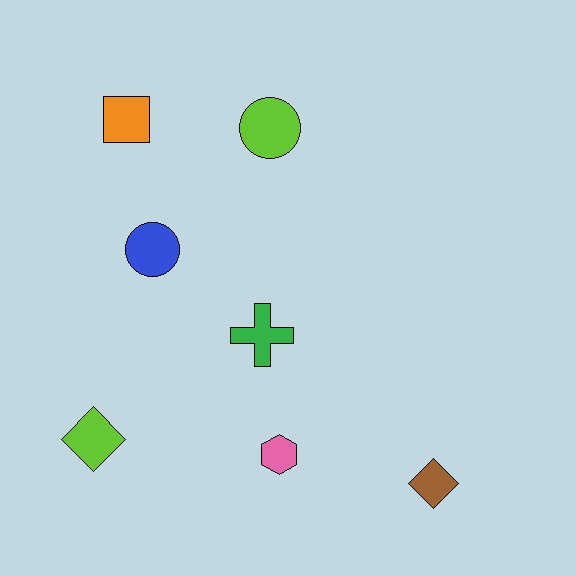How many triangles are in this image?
There are no triangles.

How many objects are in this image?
There are 7 objects.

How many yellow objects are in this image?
There are no yellow objects.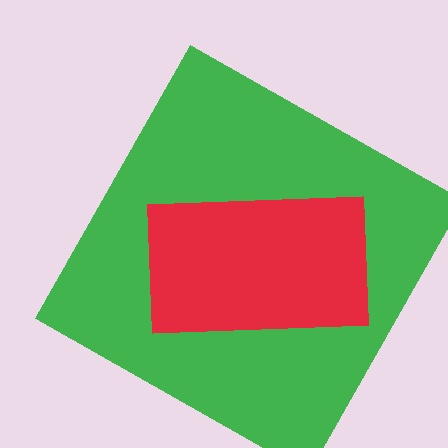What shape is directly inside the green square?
The red rectangle.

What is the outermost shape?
The green square.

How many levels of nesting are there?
2.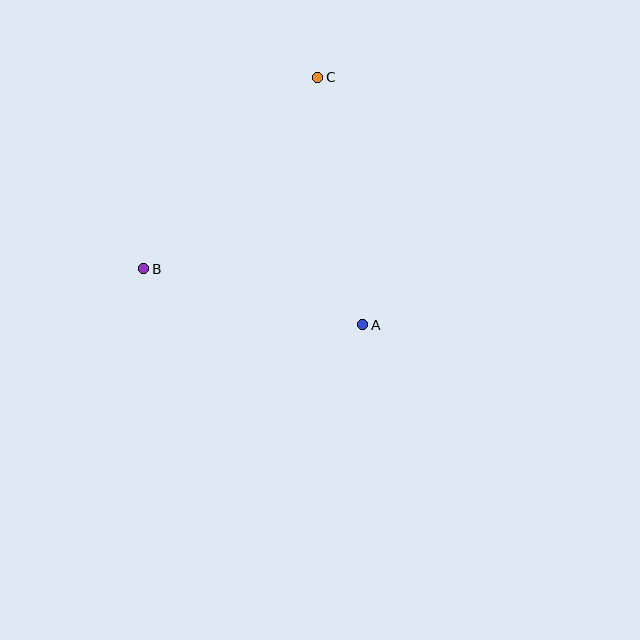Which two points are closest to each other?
Points A and B are closest to each other.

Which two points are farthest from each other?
Points B and C are farthest from each other.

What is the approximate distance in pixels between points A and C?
The distance between A and C is approximately 252 pixels.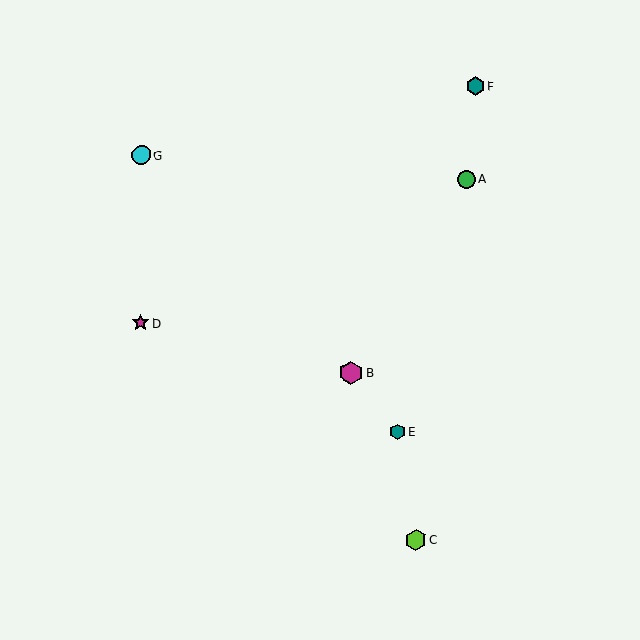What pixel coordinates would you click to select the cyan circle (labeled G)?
Click at (142, 155) to select the cyan circle G.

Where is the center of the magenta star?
The center of the magenta star is at (140, 323).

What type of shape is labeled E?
Shape E is a teal hexagon.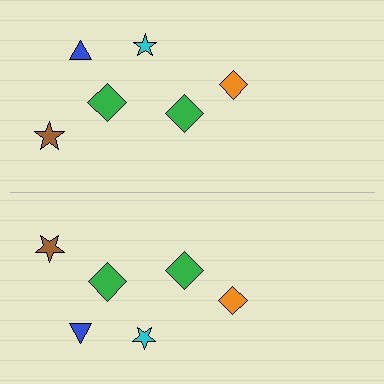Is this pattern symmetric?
Yes, this pattern has bilateral (reflection) symmetry.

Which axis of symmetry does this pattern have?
The pattern has a horizontal axis of symmetry running through the center of the image.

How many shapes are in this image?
There are 12 shapes in this image.